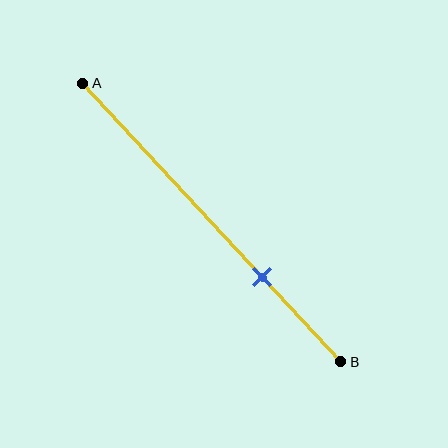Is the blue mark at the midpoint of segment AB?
No, the mark is at about 70% from A, not at the 50% midpoint.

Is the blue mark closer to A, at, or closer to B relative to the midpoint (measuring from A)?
The blue mark is closer to point B than the midpoint of segment AB.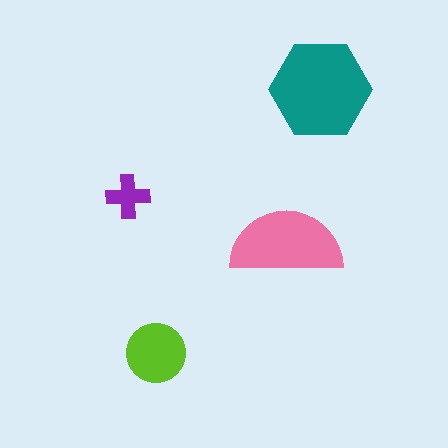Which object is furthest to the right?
The teal hexagon is rightmost.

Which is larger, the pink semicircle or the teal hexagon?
The teal hexagon.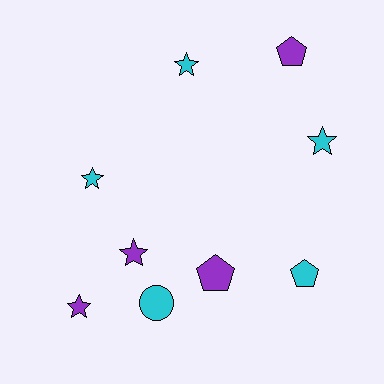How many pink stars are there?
There are no pink stars.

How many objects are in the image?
There are 9 objects.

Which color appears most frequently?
Cyan, with 5 objects.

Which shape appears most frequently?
Star, with 5 objects.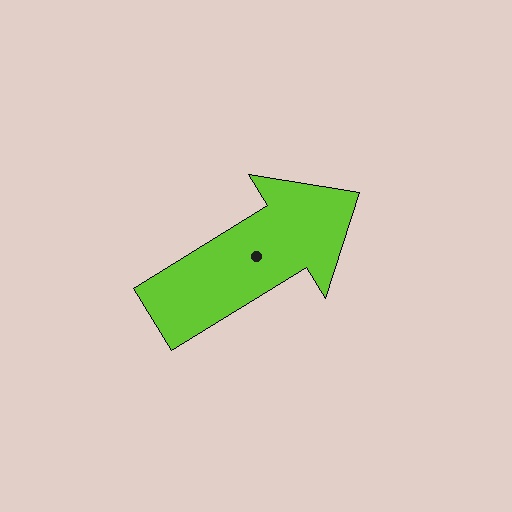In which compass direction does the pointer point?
Northeast.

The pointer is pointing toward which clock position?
Roughly 2 o'clock.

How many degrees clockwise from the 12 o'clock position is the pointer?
Approximately 58 degrees.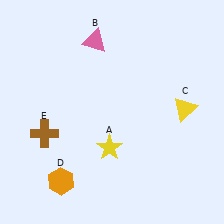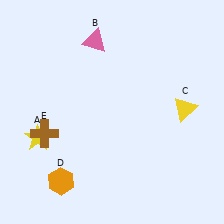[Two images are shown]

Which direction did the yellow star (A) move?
The yellow star (A) moved left.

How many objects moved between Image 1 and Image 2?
1 object moved between the two images.